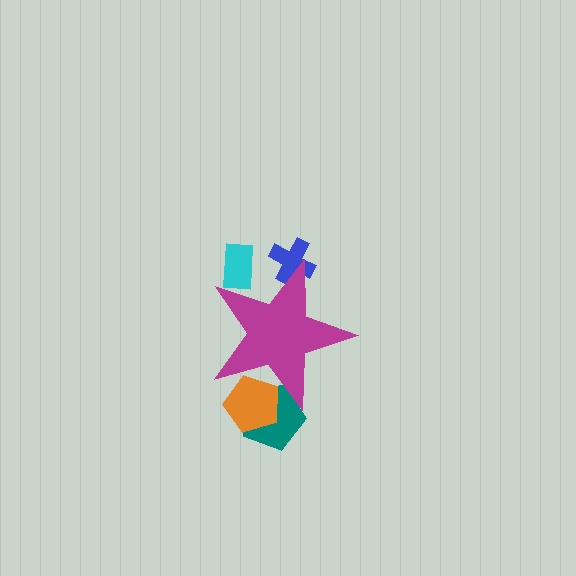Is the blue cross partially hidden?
Yes, the blue cross is partially hidden behind the magenta star.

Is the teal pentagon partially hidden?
Yes, the teal pentagon is partially hidden behind the magenta star.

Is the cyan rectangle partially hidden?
Yes, the cyan rectangle is partially hidden behind the magenta star.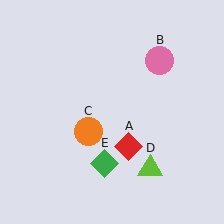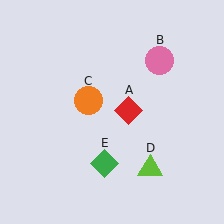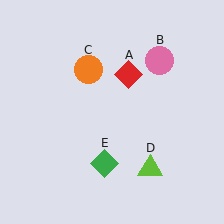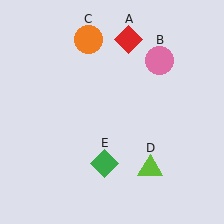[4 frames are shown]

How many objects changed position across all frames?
2 objects changed position: red diamond (object A), orange circle (object C).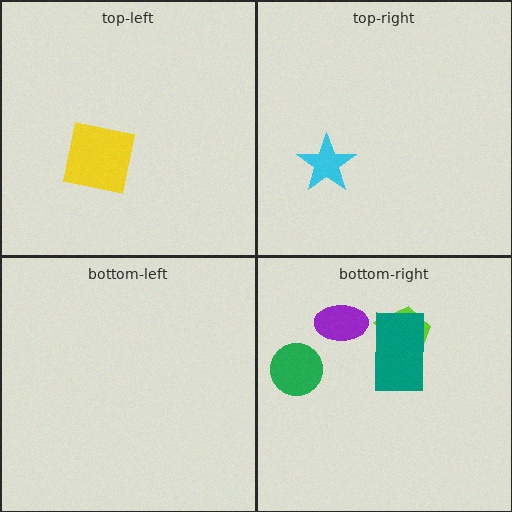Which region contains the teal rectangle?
The bottom-right region.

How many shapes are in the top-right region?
1.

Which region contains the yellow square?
The top-left region.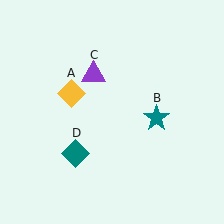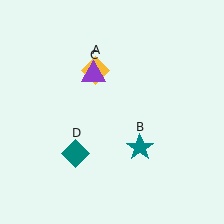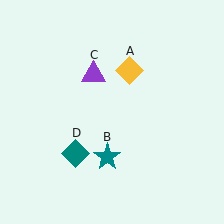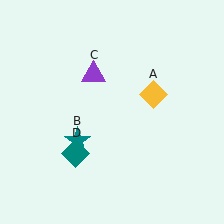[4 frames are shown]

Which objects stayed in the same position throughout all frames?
Purple triangle (object C) and teal diamond (object D) remained stationary.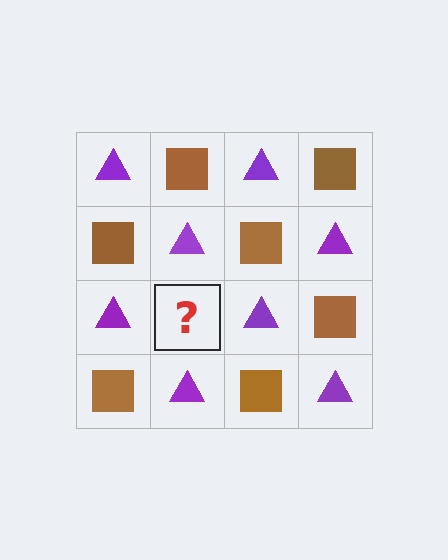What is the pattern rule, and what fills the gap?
The rule is that it alternates purple triangle and brown square in a checkerboard pattern. The gap should be filled with a brown square.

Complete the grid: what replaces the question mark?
The question mark should be replaced with a brown square.